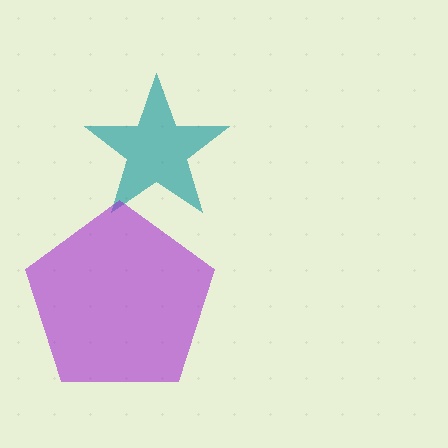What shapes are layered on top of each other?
The layered shapes are: a teal star, a purple pentagon.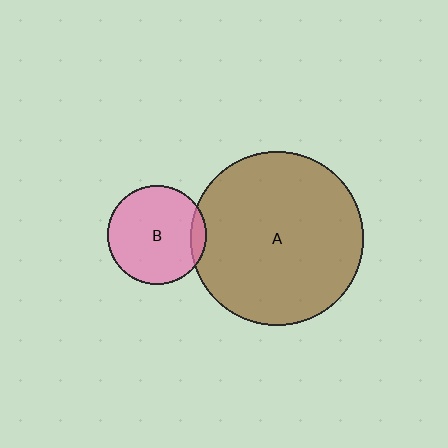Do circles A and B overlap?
Yes.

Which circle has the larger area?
Circle A (brown).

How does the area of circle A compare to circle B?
Approximately 3.1 times.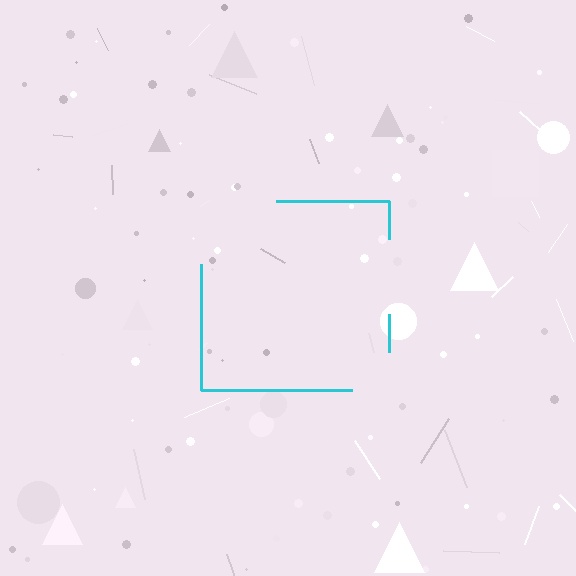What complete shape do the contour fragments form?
The contour fragments form a square.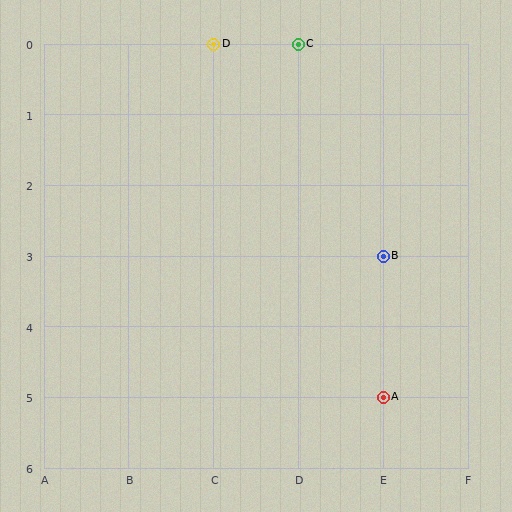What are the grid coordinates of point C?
Point C is at grid coordinates (D, 0).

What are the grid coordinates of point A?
Point A is at grid coordinates (E, 5).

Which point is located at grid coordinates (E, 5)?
Point A is at (E, 5).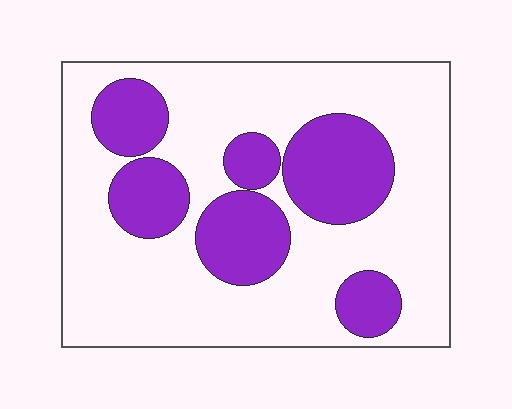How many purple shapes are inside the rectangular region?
6.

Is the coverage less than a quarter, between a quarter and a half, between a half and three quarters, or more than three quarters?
Between a quarter and a half.